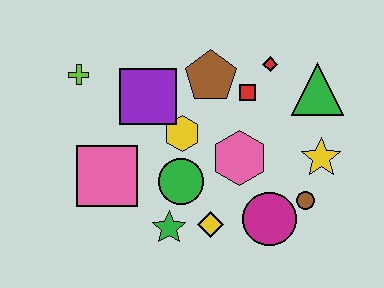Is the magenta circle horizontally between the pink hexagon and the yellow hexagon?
No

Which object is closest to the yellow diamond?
The green star is closest to the yellow diamond.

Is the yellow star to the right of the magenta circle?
Yes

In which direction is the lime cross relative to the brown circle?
The lime cross is to the left of the brown circle.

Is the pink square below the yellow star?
Yes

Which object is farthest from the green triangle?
The lime cross is farthest from the green triangle.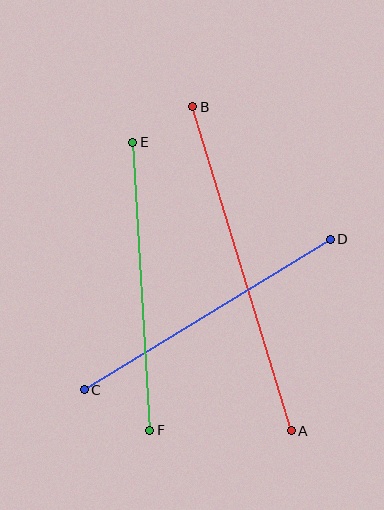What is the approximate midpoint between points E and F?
The midpoint is at approximately (141, 286) pixels.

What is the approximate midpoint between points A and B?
The midpoint is at approximately (242, 269) pixels.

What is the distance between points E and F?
The distance is approximately 289 pixels.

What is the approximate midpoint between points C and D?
The midpoint is at approximately (207, 314) pixels.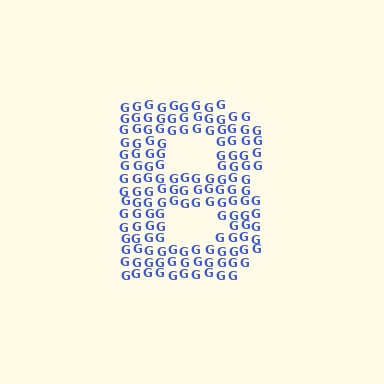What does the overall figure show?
The overall figure shows the letter B.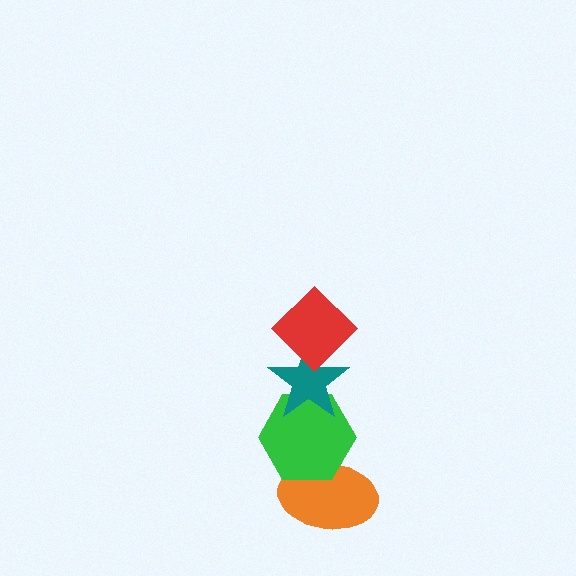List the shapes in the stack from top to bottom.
From top to bottom: the red diamond, the teal star, the green hexagon, the orange ellipse.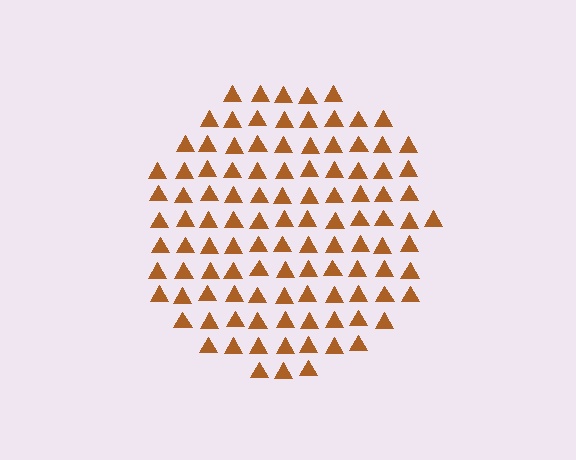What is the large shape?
The large shape is a circle.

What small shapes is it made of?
It is made of small triangles.